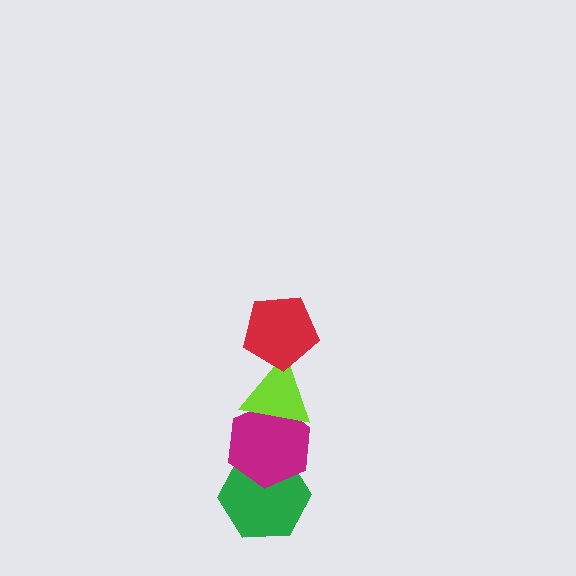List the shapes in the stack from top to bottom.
From top to bottom: the red pentagon, the lime triangle, the magenta hexagon, the green hexagon.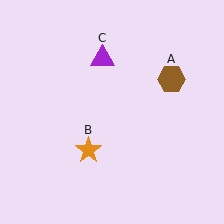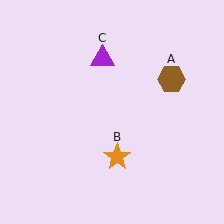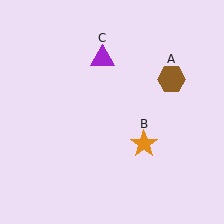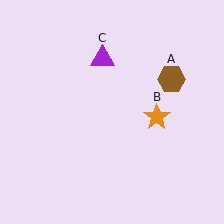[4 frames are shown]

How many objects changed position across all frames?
1 object changed position: orange star (object B).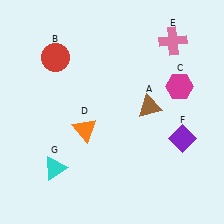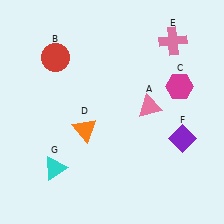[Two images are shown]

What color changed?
The triangle (A) changed from brown in Image 1 to pink in Image 2.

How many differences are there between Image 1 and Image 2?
There is 1 difference between the two images.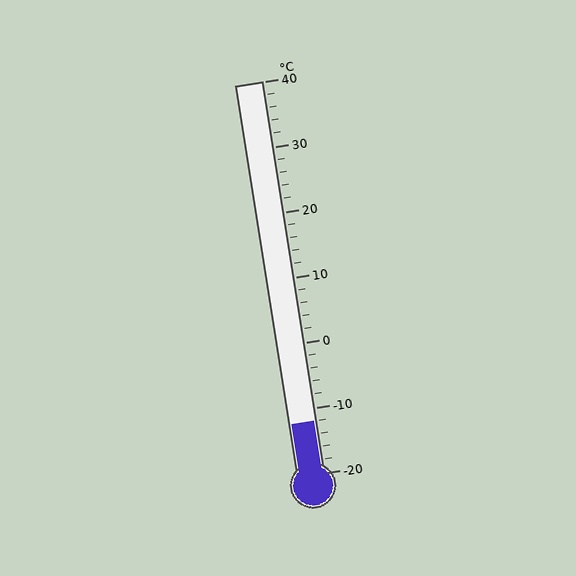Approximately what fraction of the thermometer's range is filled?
The thermometer is filled to approximately 15% of its range.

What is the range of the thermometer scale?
The thermometer scale ranges from -20°C to 40°C.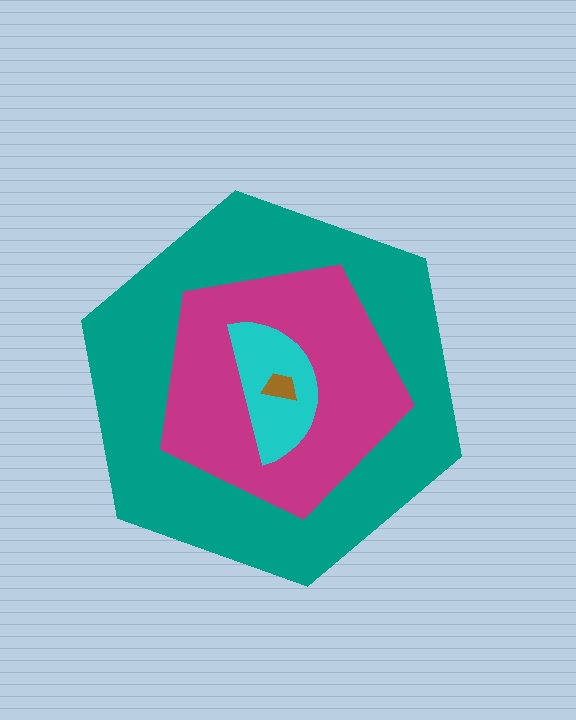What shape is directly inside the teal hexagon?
The magenta pentagon.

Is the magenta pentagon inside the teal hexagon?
Yes.